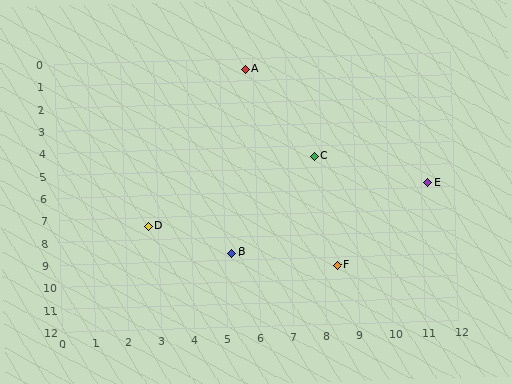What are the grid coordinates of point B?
Point B is at approximately (5.2, 8.7).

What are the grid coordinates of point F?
Point F is at approximately (8.4, 9.4).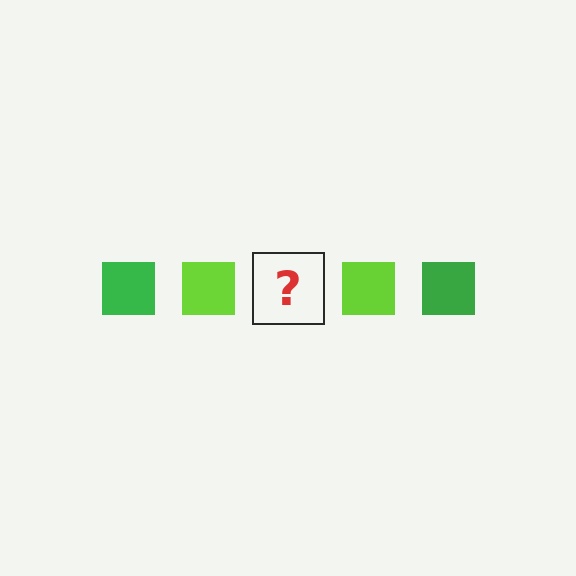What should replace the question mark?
The question mark should be replaced with a green square.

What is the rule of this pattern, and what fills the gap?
The rule is that the pattern cycles through green, lime squares. The gap should be filled with a green square.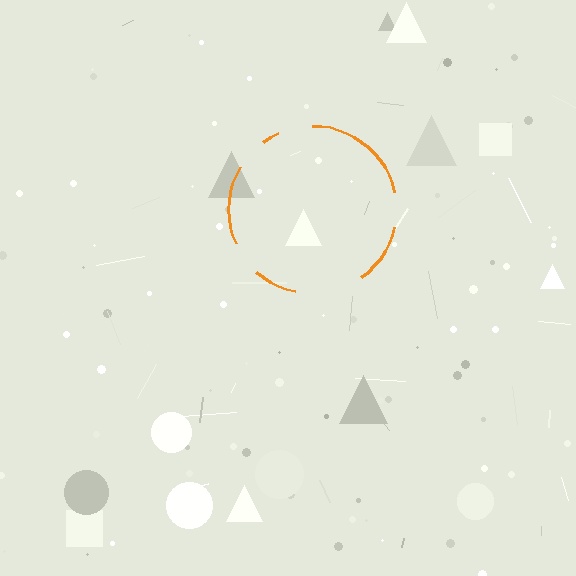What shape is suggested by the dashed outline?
The dashed outline suggests a circle.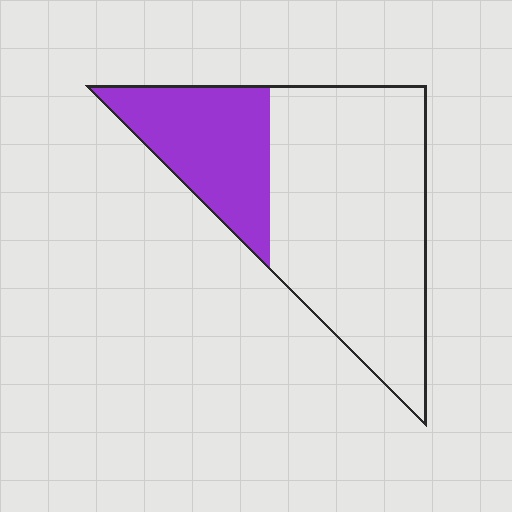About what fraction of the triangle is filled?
About one third (1/3).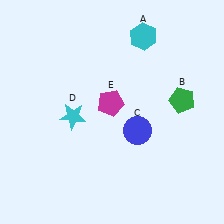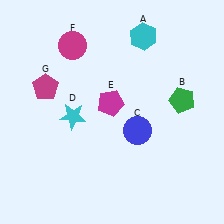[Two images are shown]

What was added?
A magenta circle (F), a magenta pentagon (G) were added in Image 2.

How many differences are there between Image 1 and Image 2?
There are 2 differences between the two images.